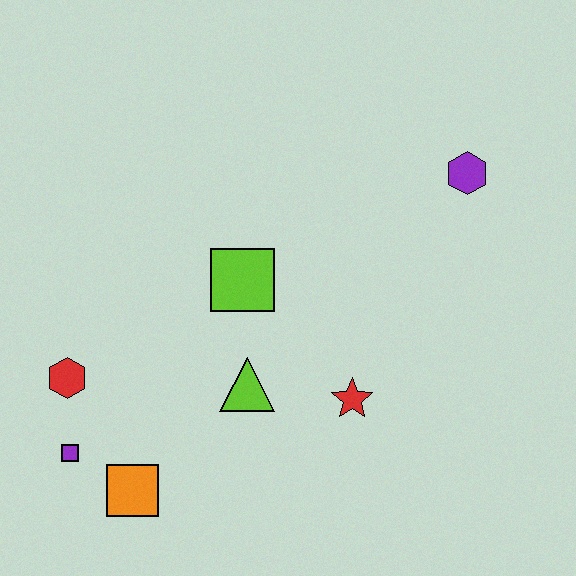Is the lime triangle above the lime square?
No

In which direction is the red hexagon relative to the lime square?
The red hexagon is to the left of the lime square.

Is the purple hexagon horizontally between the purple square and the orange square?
No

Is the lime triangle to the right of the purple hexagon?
No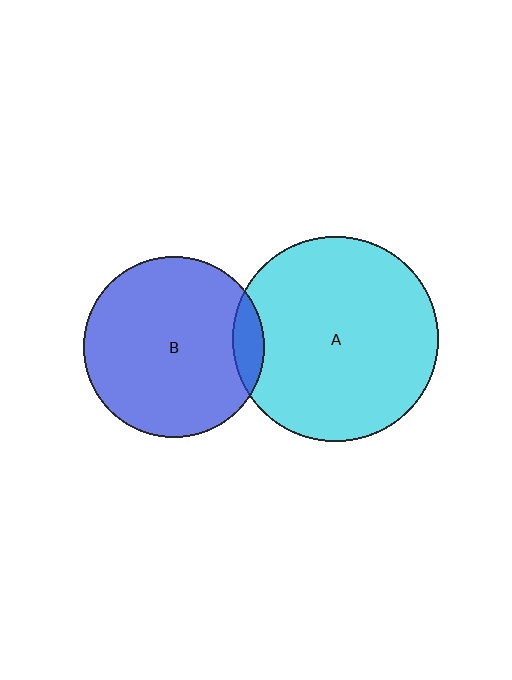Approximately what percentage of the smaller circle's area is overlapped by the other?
Approximately 10%.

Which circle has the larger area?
Circle A (cyan).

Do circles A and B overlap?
Yes.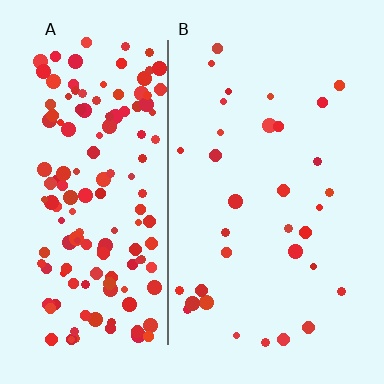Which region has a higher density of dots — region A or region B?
A (the left).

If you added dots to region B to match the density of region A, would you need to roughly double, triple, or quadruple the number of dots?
Approximately quadruple.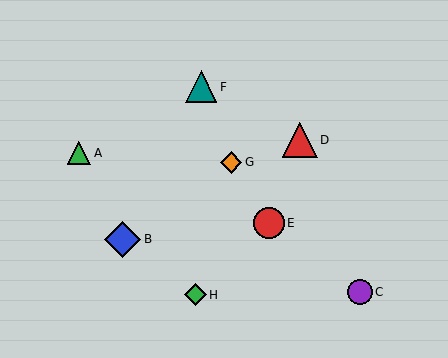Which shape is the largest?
The blue diamond (labeled B) is the largest.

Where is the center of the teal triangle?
The center of the teal triangle is at (201, 87).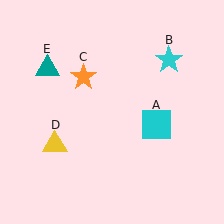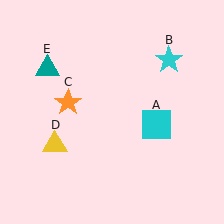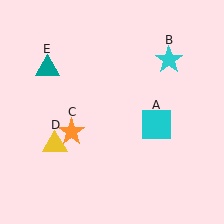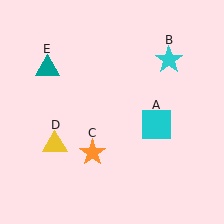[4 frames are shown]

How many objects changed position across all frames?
1 object changed position: orange star (object C).